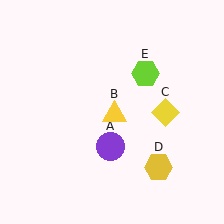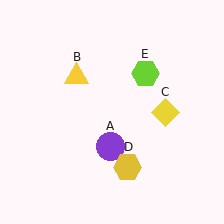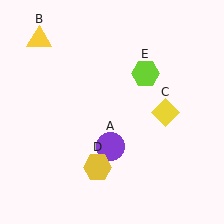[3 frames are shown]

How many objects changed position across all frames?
2 objects changed position: yellow triangle (object B), yellow hexagon (object D).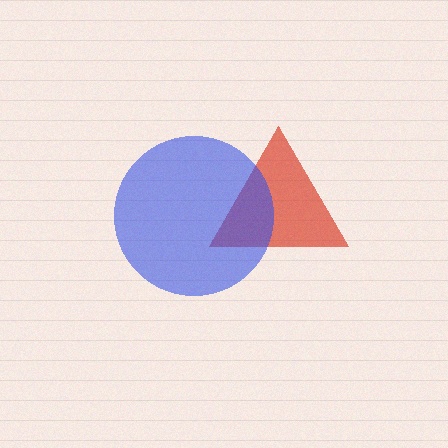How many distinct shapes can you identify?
There are 2 distinct shapes: a red triangle, a blue circle.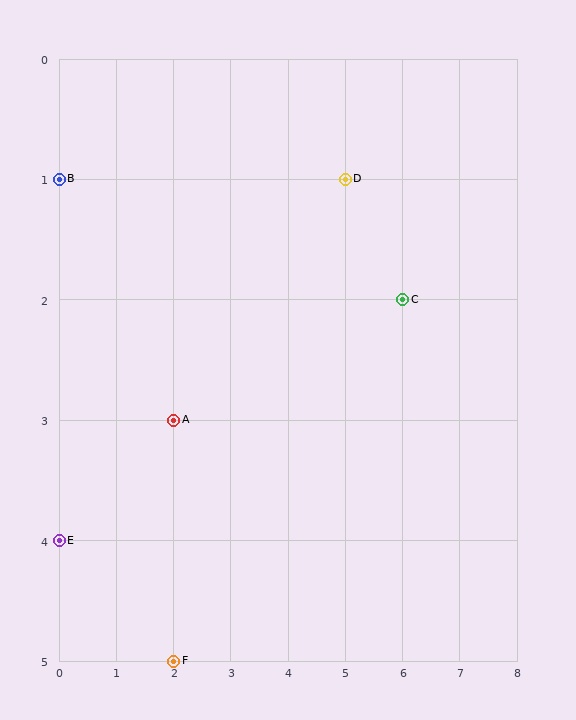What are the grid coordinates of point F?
Point F is at grid coordinates (2, 5).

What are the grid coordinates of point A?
Point A is at grid coordinates (2, 3).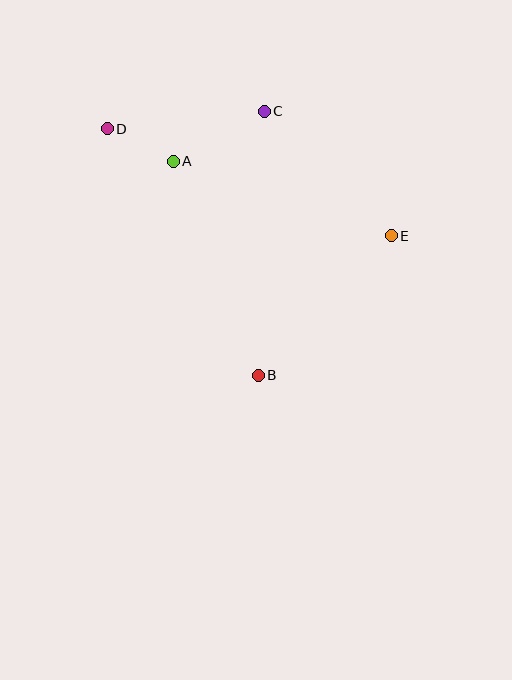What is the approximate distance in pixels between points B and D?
The distance between B and D is approximately 289 pixels.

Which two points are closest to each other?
Points A and D are closest to each other.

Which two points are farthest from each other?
Points D and E are farthest from each other.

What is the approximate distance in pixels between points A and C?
The distance between A and C is approximately 104 pixels.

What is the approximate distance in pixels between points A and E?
The distance between A and E is approximately 230 pixels.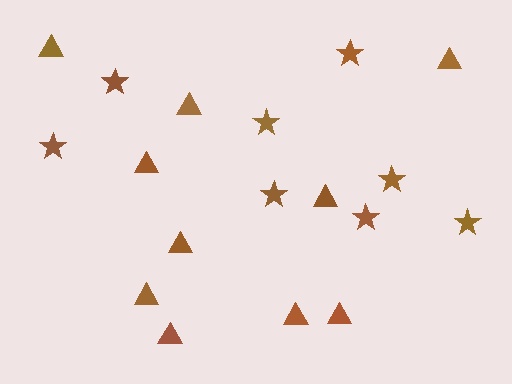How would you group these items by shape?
There are 2 groups: one group of triangles (10) and one group of stars (8).